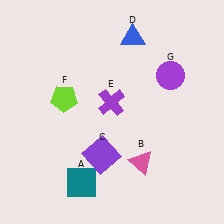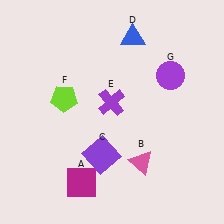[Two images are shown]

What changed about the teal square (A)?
In Image 1, A is teal. In Image 2, it changed to magenta.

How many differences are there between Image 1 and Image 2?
There is 1 difference between the two images.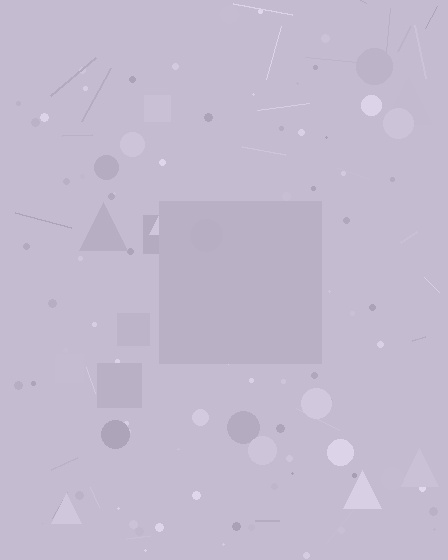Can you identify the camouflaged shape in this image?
The camouflaged shape is a square.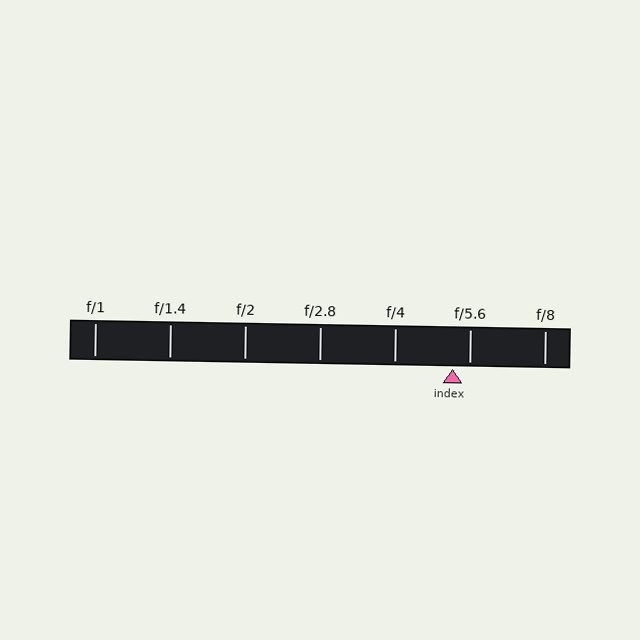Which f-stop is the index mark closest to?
The index mark is closest to f/5.6.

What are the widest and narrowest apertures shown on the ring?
The widest aperture shown is f/1 and the narrowest is f/8.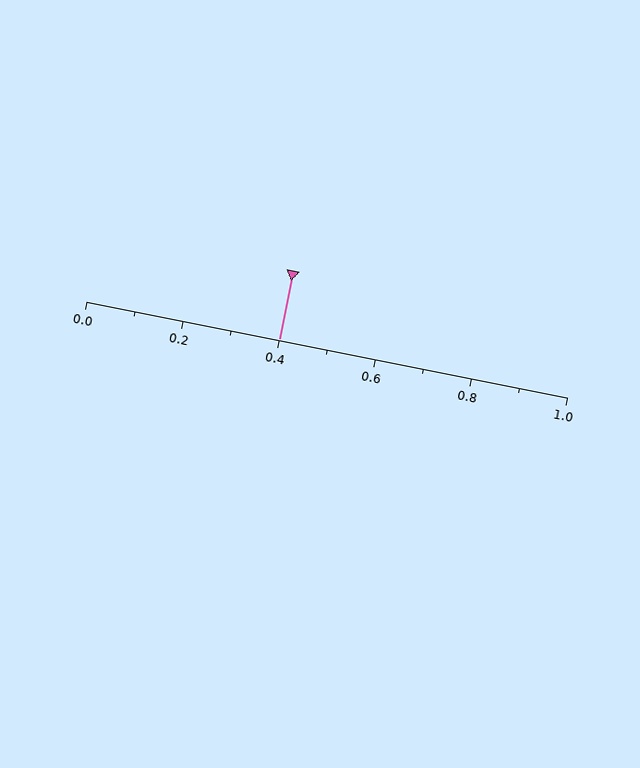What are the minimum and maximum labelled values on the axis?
The axis runs from 0.0 to 1.0.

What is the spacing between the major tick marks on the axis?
The major ticks are spaced 0.2 apart.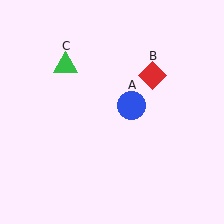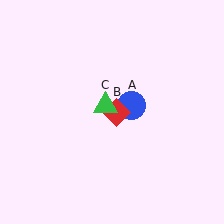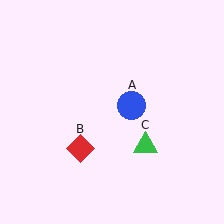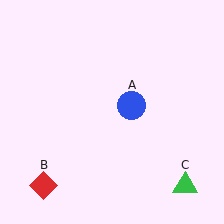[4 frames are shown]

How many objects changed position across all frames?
2 objects changed position: red diamond (object B), green triangle (object C).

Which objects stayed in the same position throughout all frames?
Blue circle (object A) remained stationary.